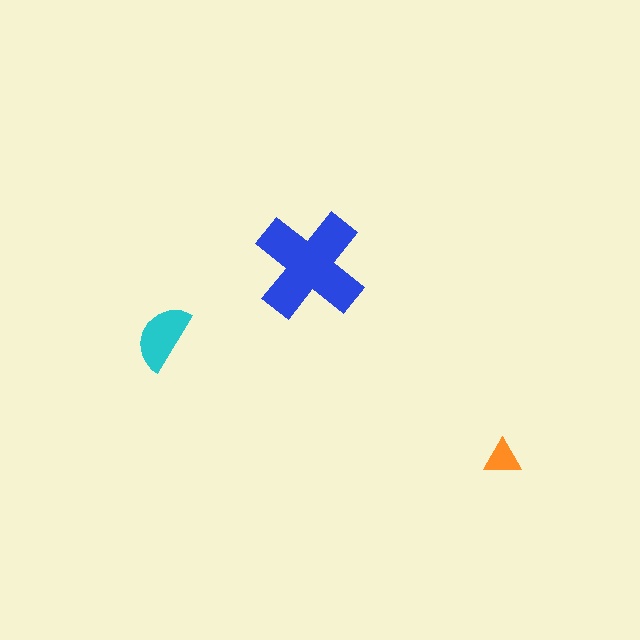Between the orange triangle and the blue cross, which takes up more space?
The blue cross.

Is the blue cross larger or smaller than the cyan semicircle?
Larger.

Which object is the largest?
The blue cross.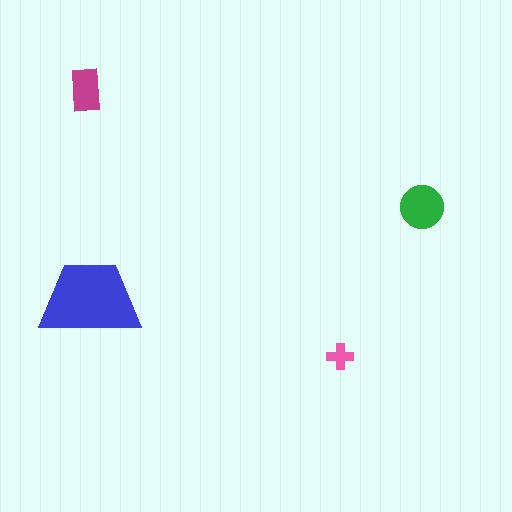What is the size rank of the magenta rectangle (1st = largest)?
3rd.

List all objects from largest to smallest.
The blue trapezoid, the green circle, the magenta rectangle, the pink cross.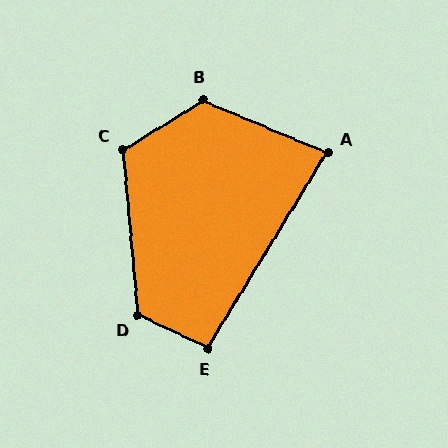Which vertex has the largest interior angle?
B, at approximately 125 degrees.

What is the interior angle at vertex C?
Approximately 116 degrees (obtuse).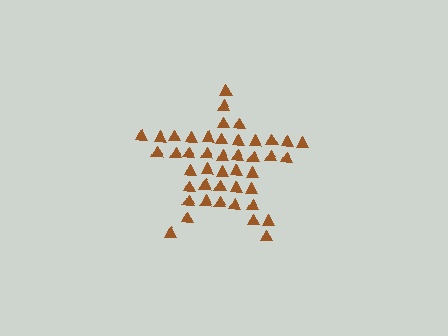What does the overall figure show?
The overall figure shows a star.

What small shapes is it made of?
It is made of small triangles.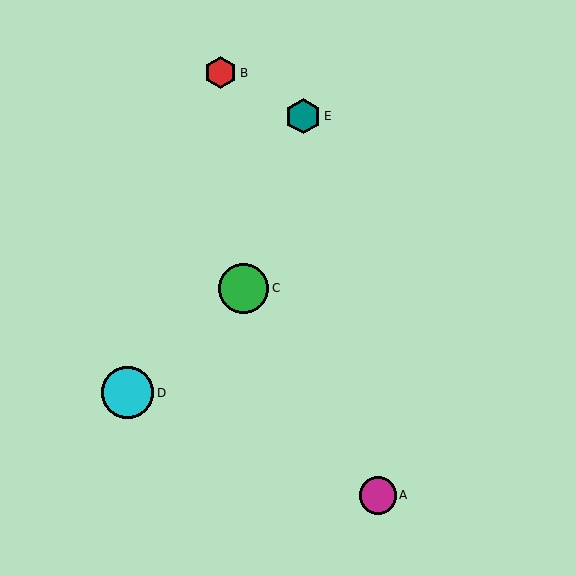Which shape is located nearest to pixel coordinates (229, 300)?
The green circle (labeled C) at (244, 288) is nearest to that location.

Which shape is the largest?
The cyan circle (labeled D) is the largest.